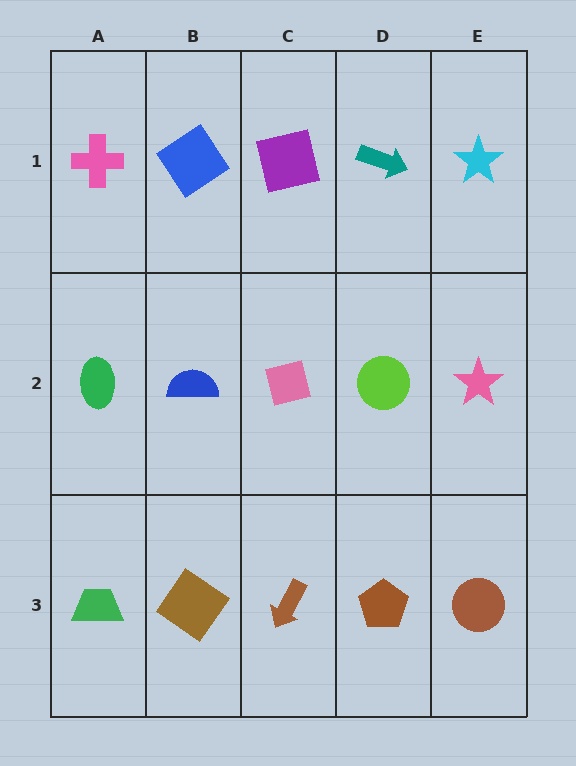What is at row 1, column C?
A purple square.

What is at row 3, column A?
A green trapezoid.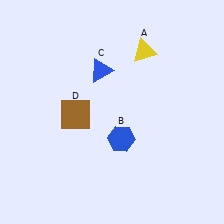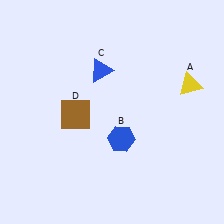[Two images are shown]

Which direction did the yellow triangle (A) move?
The yellow triangle (A) moved right.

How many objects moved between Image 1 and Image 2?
1 object moved between the two images.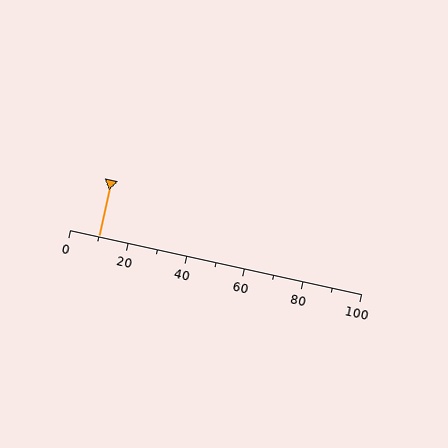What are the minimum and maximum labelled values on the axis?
The axis runs from 0 to 100.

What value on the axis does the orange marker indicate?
The marker indicates approximately 10.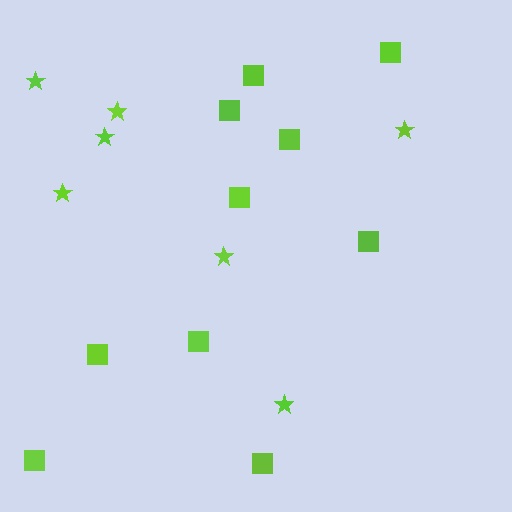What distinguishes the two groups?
There are 2 groups: one group of squares (10) and one group of stars (7).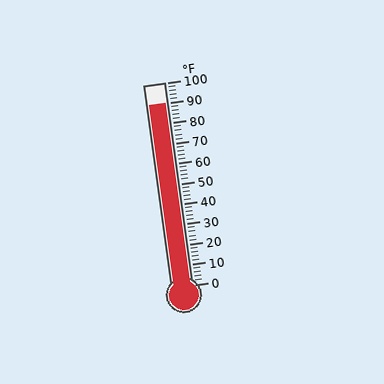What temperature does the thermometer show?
The thermometer shows approximately 90°F.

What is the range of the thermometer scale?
The thermometer scale ranges from 0°F to 100°F.